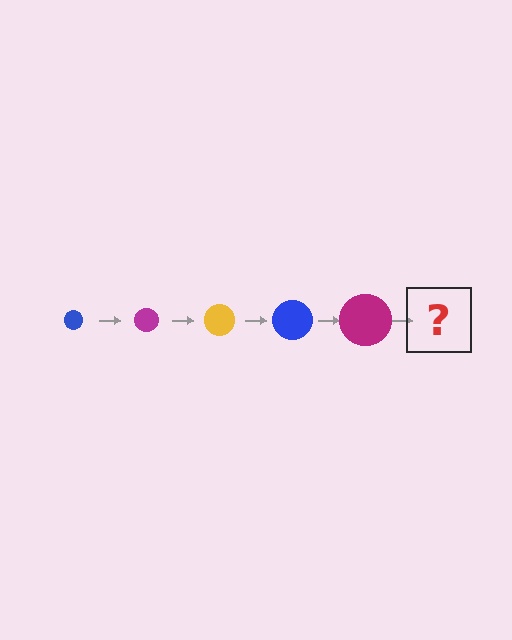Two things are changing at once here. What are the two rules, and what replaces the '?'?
The two rules are that the circle grows larger each step and the color cycles through blue, magenta, and yellow. The '?' should be a yellow circle, larger than the previous one.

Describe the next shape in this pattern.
It should be a yellow circle, larger than the previous one.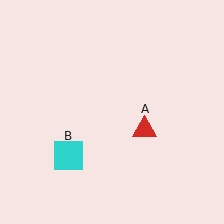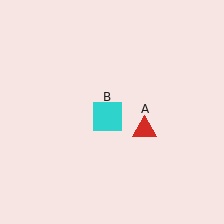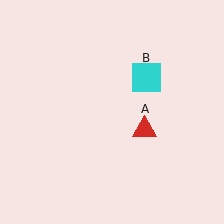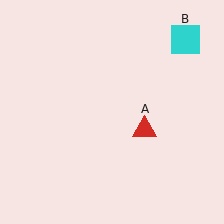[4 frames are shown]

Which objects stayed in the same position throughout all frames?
Red triangle (object A) remained stationary.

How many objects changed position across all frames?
1 object changed position: cyan square (object B).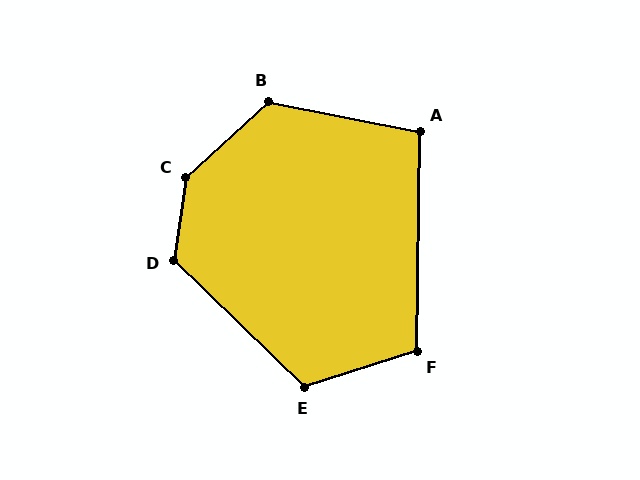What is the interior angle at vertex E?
Approximately 118 degrees (obtuse).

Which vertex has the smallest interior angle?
A, at approximately 100 degrees.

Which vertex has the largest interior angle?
C, at approximately 141 degrees.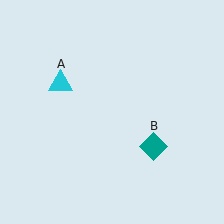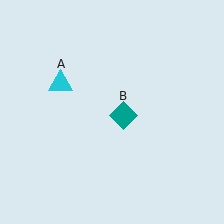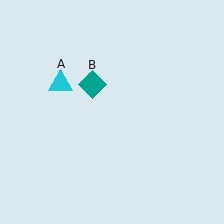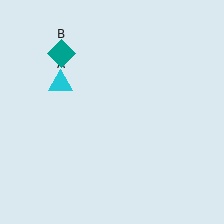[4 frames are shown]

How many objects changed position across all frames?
1 object changed position: teal diamond (object B).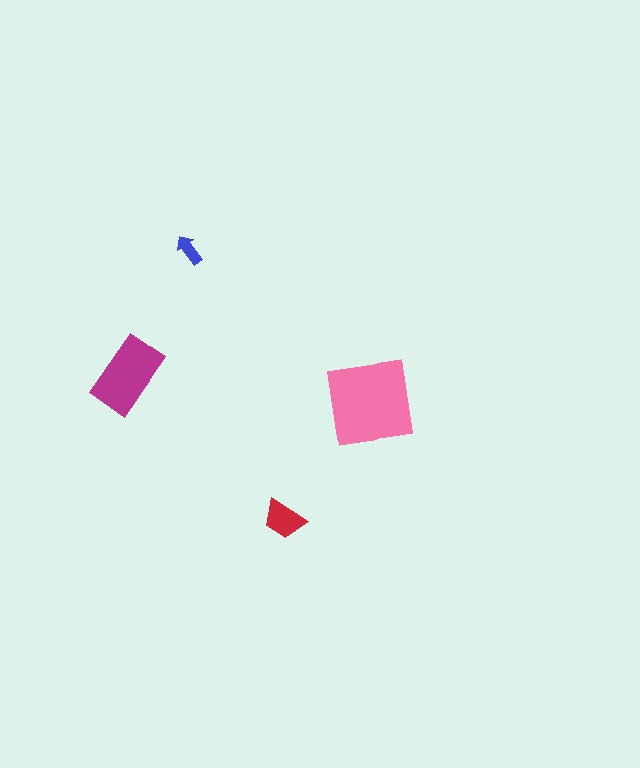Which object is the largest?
The pink square.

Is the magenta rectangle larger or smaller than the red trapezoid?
Larger.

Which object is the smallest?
The blue arrow.